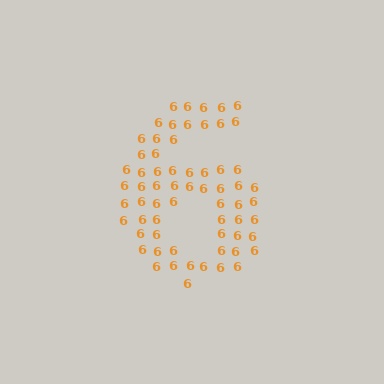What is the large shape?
The large shape is the digit 6.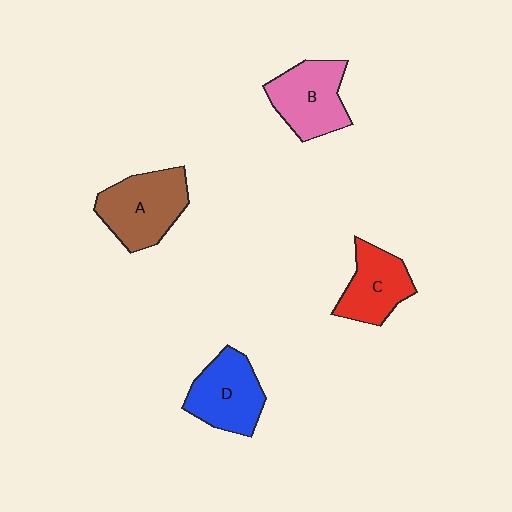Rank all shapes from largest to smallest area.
From largest to smallest: A (brown), B (pink), D (blue), C (red).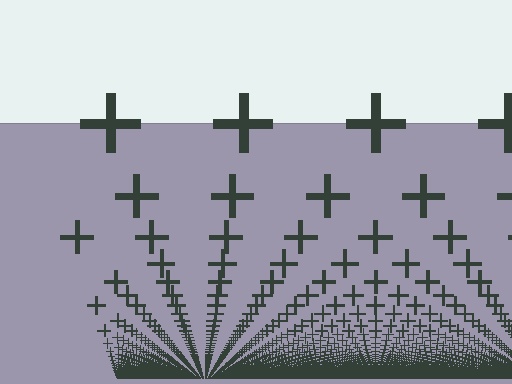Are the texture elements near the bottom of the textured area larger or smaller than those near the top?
Smaller. The gradient is inverted — elements near the bottom are smaller and denser.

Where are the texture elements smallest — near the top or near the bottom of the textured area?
Near the bottom.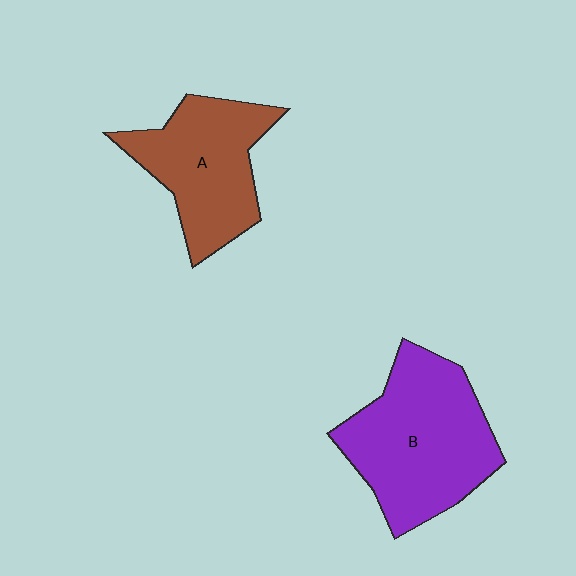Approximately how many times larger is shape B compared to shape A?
Approximately 1.3 times.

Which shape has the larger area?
Shape B (purple).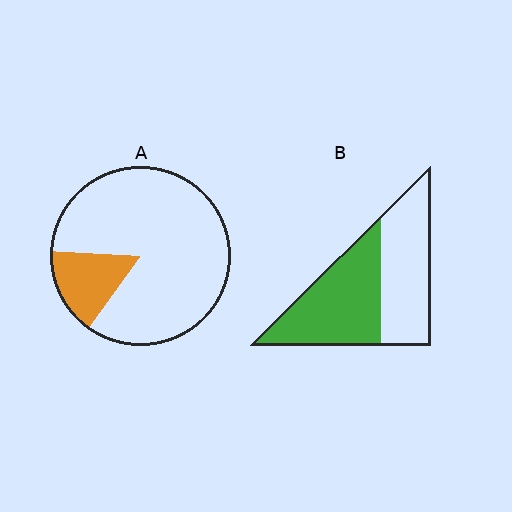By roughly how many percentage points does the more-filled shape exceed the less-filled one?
By roughly 35 percentage points (B over A).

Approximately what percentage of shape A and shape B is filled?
A is approximately 15% and B is approximately 55%.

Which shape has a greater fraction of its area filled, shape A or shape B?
Shape B.